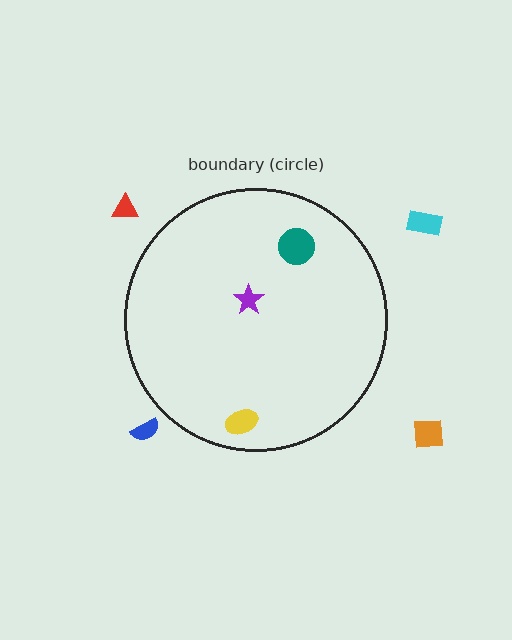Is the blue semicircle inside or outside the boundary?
Outside.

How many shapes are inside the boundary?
3 inside, 4 outside.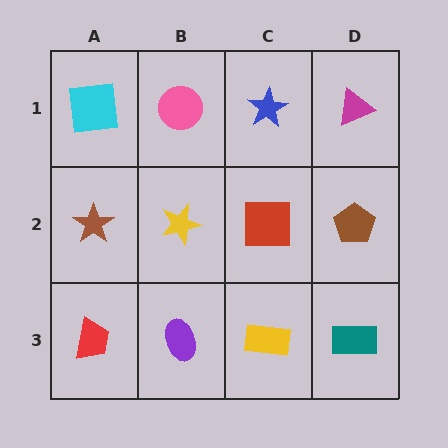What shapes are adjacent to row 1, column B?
A yellow star (row 2, column B), a cyan square (row 1, column A), a blue star (row 1, column C).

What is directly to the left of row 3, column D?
A yellow rectangle.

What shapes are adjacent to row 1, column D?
A brown pentagon (row 2, column D), a blue star (row 1, column C).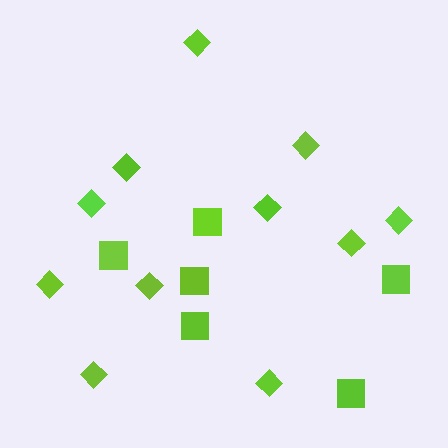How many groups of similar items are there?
There are 2 groups: one group of squares (6) and one group of diamonds (11).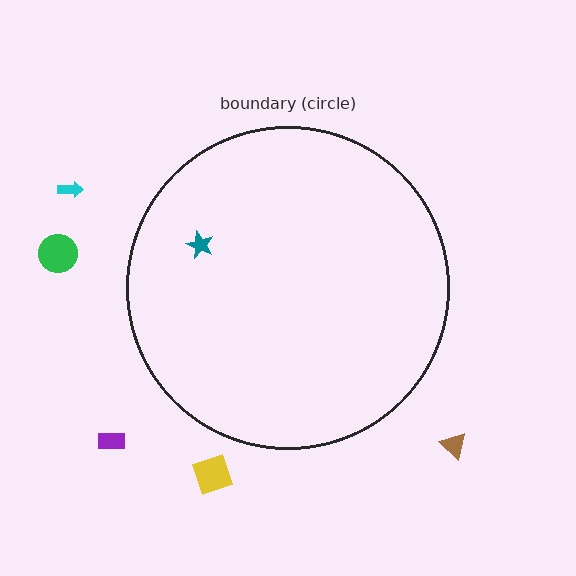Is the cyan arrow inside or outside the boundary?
Outside.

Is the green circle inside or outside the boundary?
Outside.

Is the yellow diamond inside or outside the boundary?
Outside.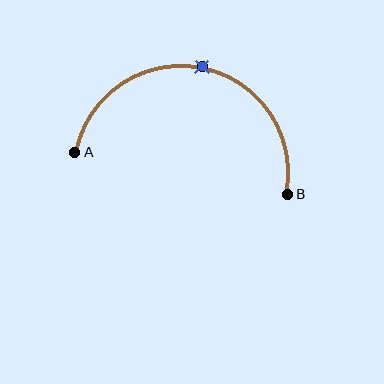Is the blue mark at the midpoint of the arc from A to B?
Yes. The blue mark lies on the arc at equal arc-length from both A and B — it is the arc midpoint.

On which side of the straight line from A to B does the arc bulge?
The arc bulges above the straight line connecting A and B.